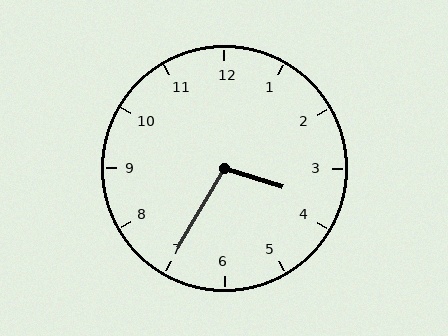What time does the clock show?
3:35.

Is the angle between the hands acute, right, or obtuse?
It is obtuse.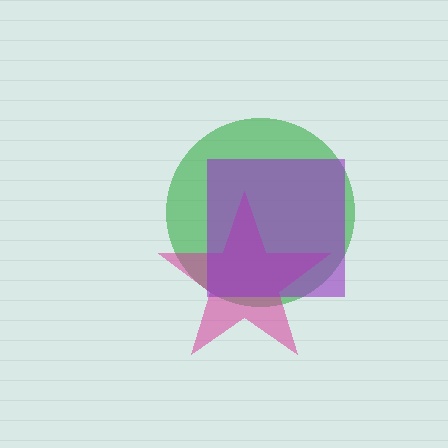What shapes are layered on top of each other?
The layered shapes are: a green circle, a magenta star, a purple square.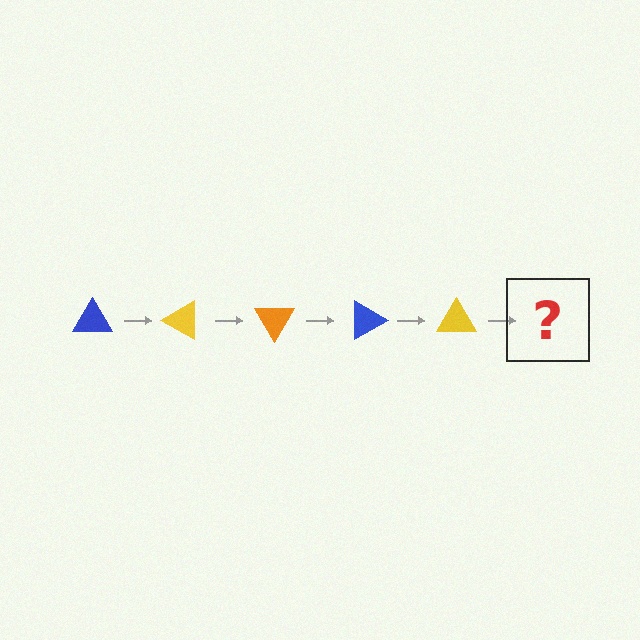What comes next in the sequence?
The next element should be an orange triangle, rotated 150 degrees from the start.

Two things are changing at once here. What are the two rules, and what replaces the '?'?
The two rules are that it rotates 30 degrees each step and the color cycles through blue, yellow, and orange. The '?' should be an orange triangle, rotated 150 degrees from the start.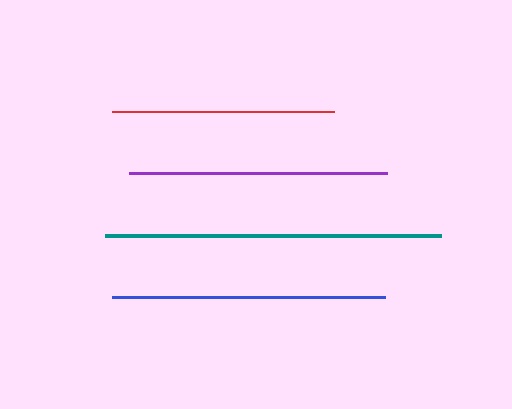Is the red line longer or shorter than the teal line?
The teal line is longer than the red line.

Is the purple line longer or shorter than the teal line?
The teal line is longer than the purple line.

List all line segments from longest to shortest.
From longest to shortest: teal, blue, purple, red.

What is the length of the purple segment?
The purple segment is approximately 258 pixels long.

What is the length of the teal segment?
The teal segment is approximately 336 pixels long.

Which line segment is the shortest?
The red line is the shortest at approximately 222 pixels.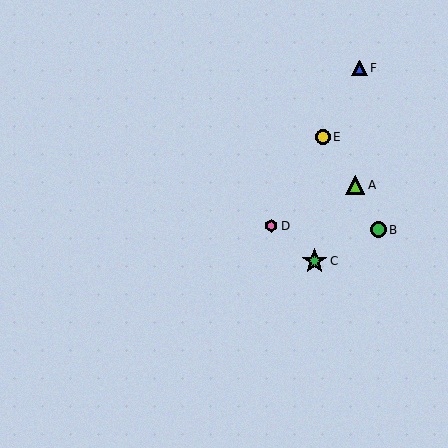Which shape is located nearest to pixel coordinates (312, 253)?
The green star (labeled C) at (314, 261) is nearest to that location.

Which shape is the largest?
The green star (labeled C) is the largest.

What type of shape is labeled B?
Shape B is a green circle.